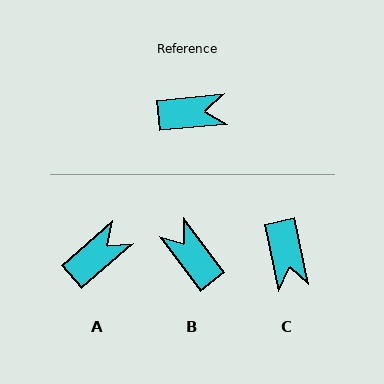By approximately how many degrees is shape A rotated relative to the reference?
Approximately 36 degrees counter-clockwise.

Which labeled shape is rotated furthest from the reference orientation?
B, about 121 degrees away.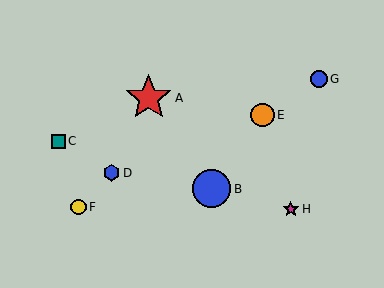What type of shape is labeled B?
Shape B is a blue circle.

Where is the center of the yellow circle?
The center of the yellow circle is at (78, 207).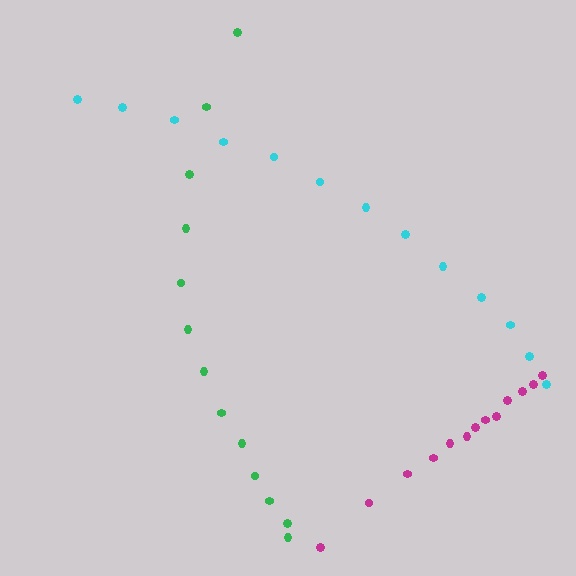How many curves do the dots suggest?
There are 3 distinct paths.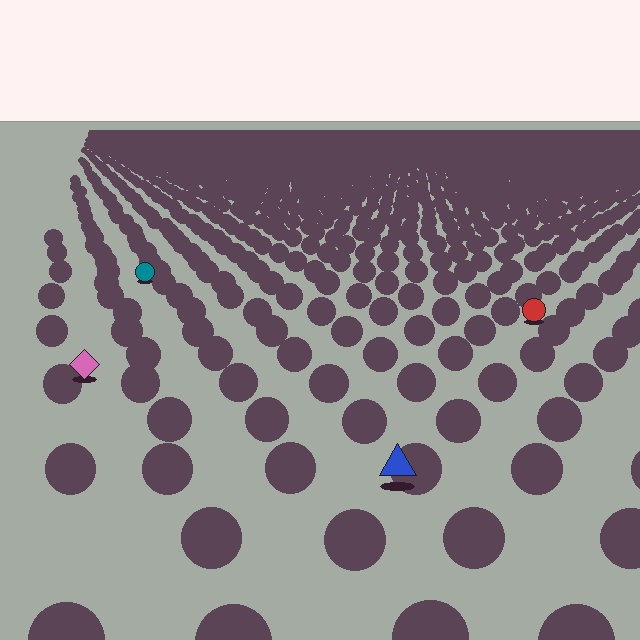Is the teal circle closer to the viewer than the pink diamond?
No. The pink diamond is closer — you can tell from the texture gradient: the ground texture is coarser near it.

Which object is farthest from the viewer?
The teal circle is farthest from the viewer. It appears smaller and the ground texture around it is denser.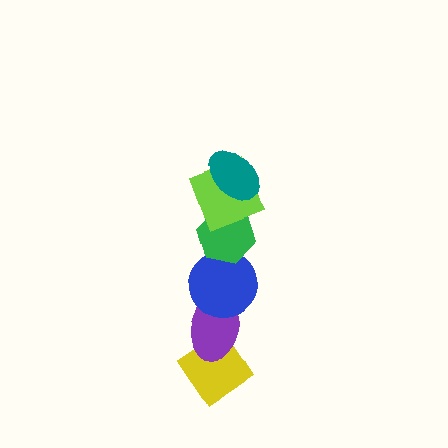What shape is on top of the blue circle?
The green hexagon is on top of the blue circle.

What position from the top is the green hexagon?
The green hexagon is 3rd from the top.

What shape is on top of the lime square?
The teal ellipse is on top of the lime square.